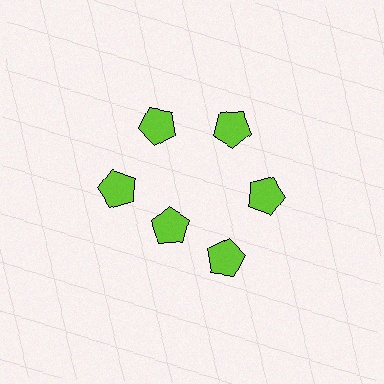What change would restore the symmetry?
The symmetry would be restored by moving it outward, back onto the ring so that all 6 pentagons sit at equal angles and equal distance from the center.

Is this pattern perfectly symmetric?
No. The 6 lime pentagons are arranged in a ring, but one element near the 7 o'clock position is pulled inward toward the center, breaking the 6-fold rotational symmetry.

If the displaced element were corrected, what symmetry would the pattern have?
It would have 6-fold rotational symmetry — the pattern would map onto itself every 60 degrees.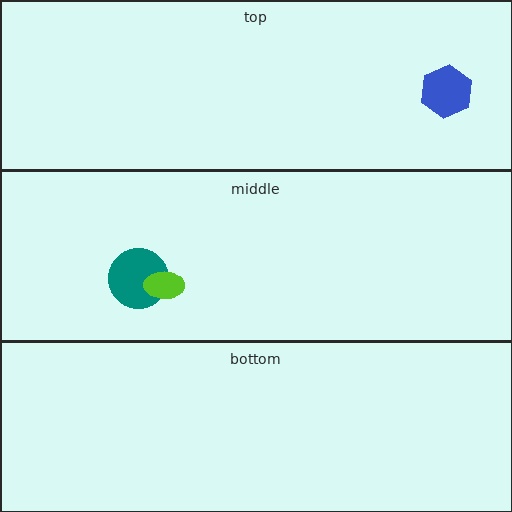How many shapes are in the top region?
1.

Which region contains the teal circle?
The middle region.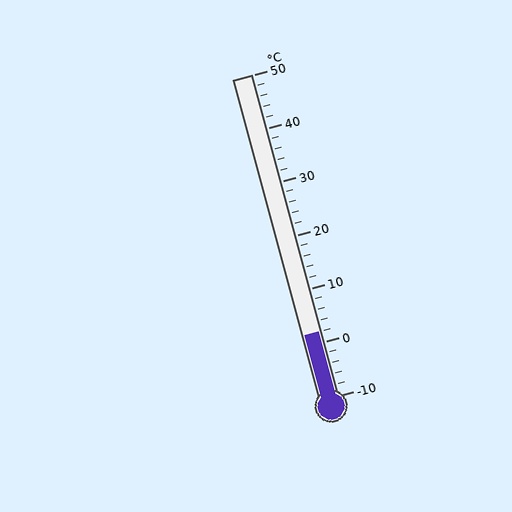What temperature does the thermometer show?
The thermometer shows approximately 2°C.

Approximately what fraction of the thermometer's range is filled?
The thermometer is filled to approximately 20% of its range.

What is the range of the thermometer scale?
The thermometer scale ranges from -10°C to 50°C.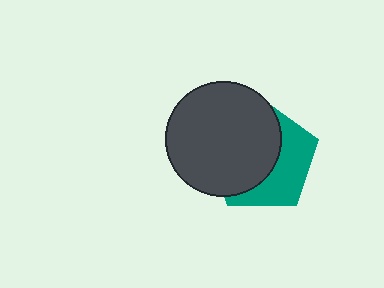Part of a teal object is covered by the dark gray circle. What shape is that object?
It is a pentagon.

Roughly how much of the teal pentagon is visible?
A small part of it is visible (roughly 42%).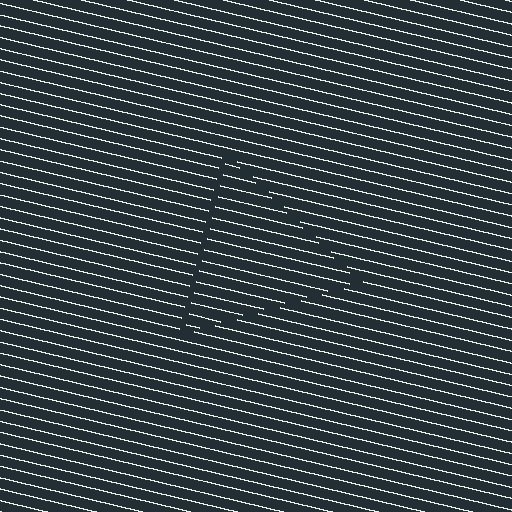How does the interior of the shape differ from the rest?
The interior of the shape contains the same grating, shifted by half a period — the contour is defined by the phase discontinuity where line-ends from the inner and outer gratings abut.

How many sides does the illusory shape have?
3 sides — the line-ends trace a triangle.